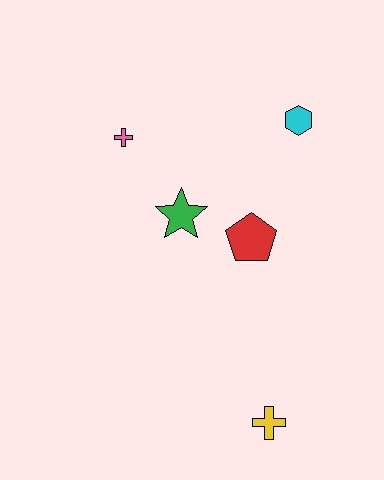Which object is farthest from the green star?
The yellow cross is farthest from the green star.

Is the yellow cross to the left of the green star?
No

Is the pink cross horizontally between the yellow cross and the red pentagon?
No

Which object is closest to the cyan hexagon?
The red pentagon is closest to the cyan hexagon.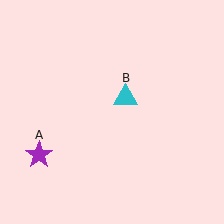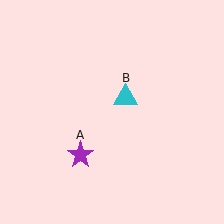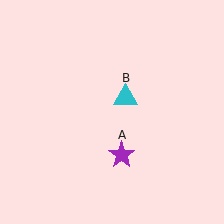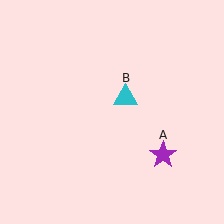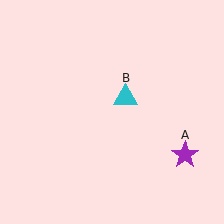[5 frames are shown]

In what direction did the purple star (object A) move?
The purple star (object A) moved right.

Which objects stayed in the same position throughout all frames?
Cyan triangle (object B) remained stationary.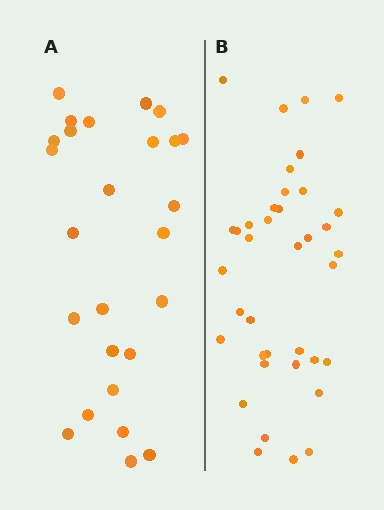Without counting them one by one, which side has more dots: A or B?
Region B (the right region) has more dots.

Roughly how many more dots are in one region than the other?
Region B has roughly 12 or so more dots than region A.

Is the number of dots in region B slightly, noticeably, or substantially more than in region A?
Region B has substantially more. The ratio is roughly 1.5 to 1.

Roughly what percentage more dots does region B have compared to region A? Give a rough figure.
About 45% more.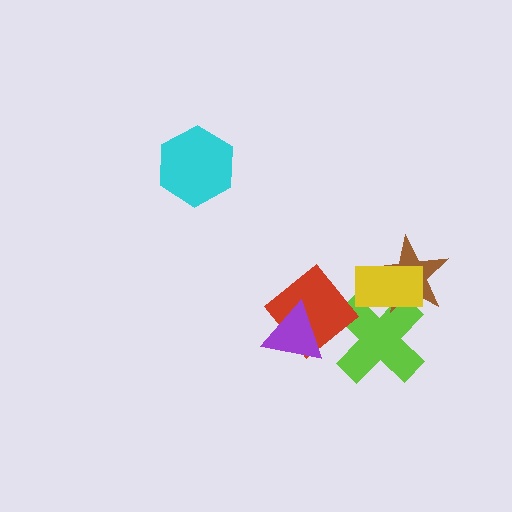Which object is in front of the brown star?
The yellow rectangle is in front of the brown star.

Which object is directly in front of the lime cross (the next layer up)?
The brown star is directly in front of the lime cross.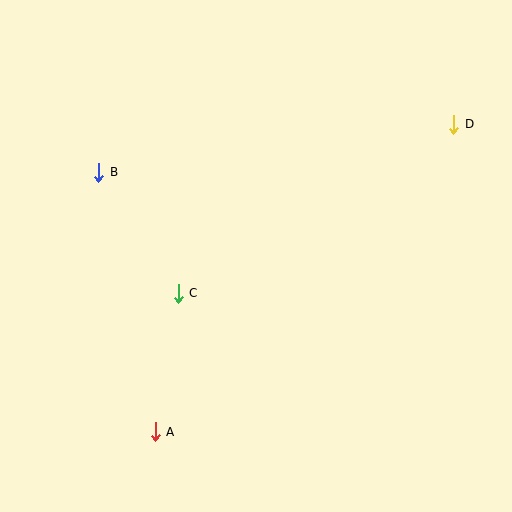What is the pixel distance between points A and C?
The distance between A and C is 140 pixels.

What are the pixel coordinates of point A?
Point A is at (155, 432).